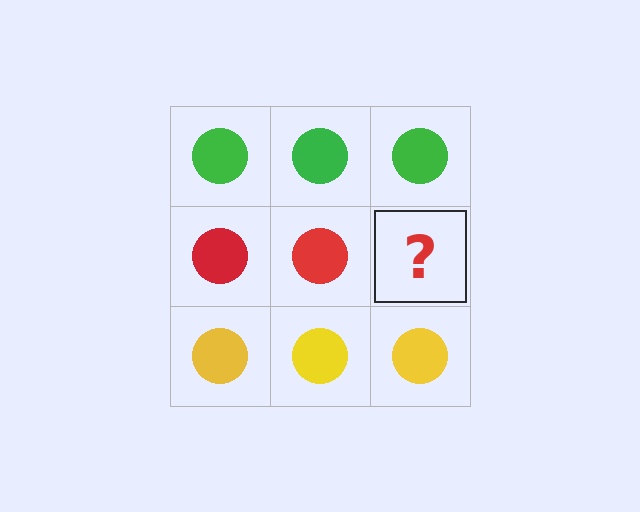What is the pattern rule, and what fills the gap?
The rule is that each row has a consistent color. The gap should be filled with a red circle.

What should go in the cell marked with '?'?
The missing cell should contain a red circle.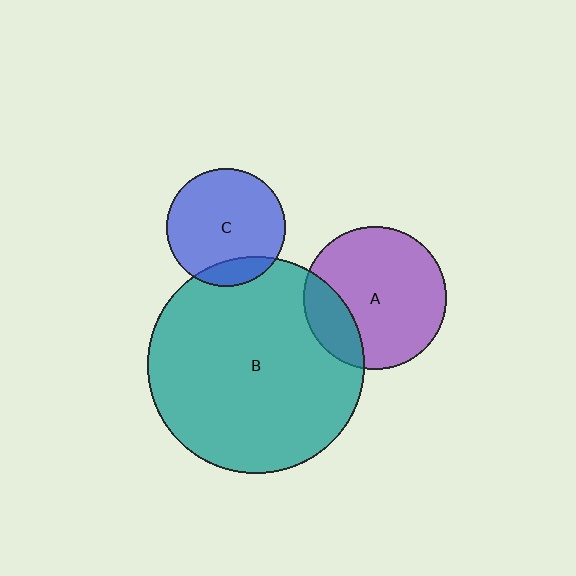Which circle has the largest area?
Circle B (teal).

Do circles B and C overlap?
Yes.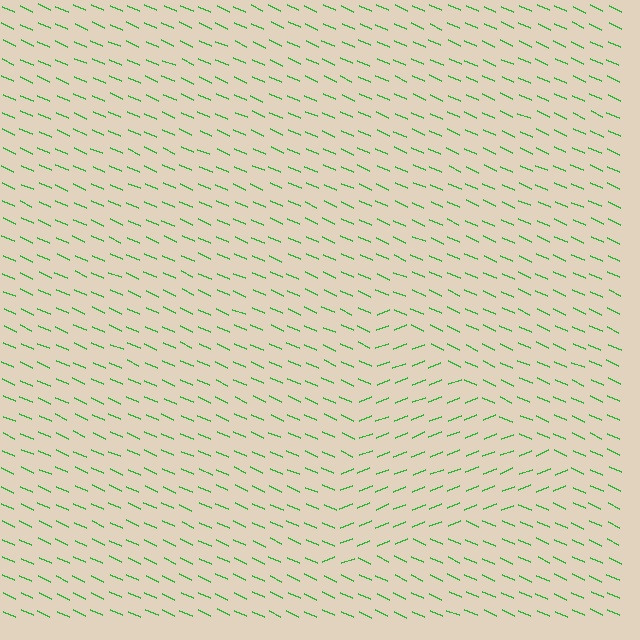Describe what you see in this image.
The image is filled with small green line segments. A triangle region in the image has lines oriented differently from the surrounding lines, creating a visible texture boundary.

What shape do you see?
I see a triangle.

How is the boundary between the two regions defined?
The boundary is defined purely by a change in line orientation (approximately 45 degrees difference). All lines are the same color and thickness.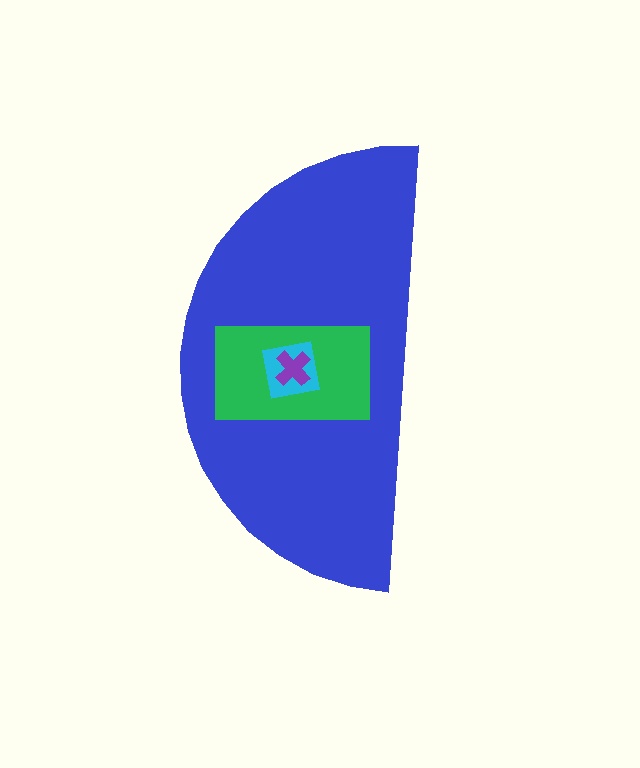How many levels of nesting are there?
4.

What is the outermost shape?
The blue semicircle.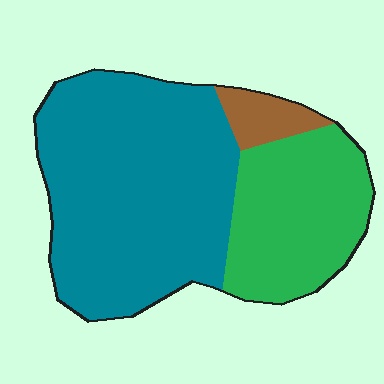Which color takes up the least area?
Brown, at roughly 5%.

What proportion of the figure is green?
Green takes up about one third (1/3) of the figure.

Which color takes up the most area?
Teal, at roughly 65%.